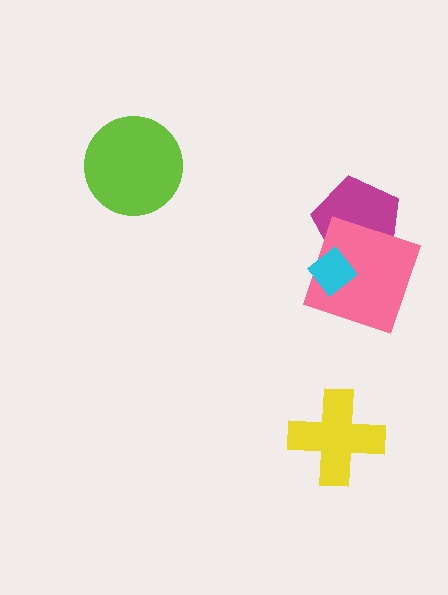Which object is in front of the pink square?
The cyan diamond is in front of the pink square.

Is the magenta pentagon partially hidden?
Yes, it is partially covered by another shape.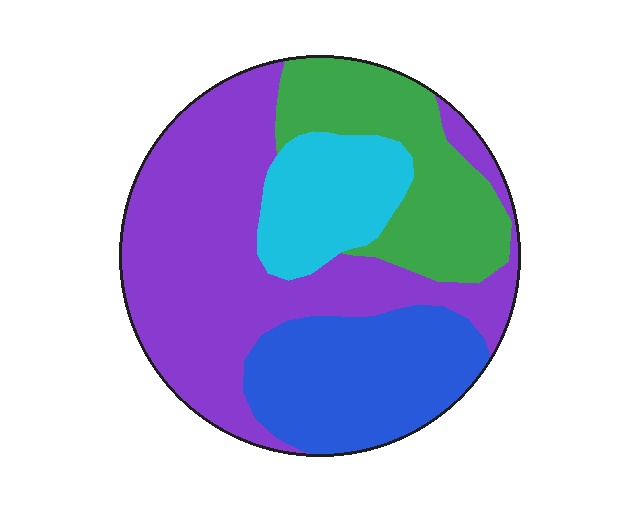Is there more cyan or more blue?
Blue.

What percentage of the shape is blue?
Blue covers roughly 20% of the shape.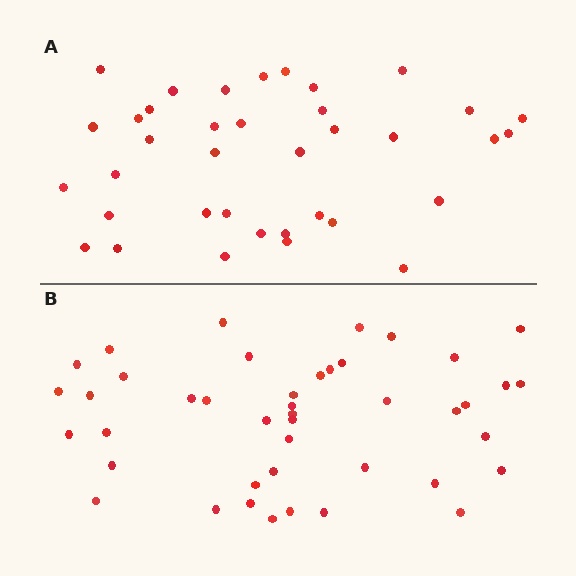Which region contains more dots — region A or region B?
Region B (the bottom region) has more dots.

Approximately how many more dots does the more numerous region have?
Region B has about 6 more dots than region A.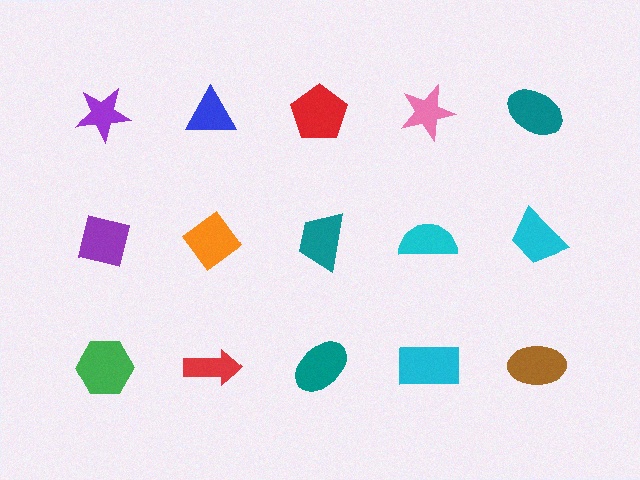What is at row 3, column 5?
A brown ellipse.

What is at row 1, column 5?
A teal ellipse.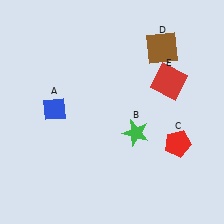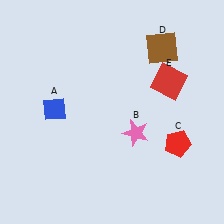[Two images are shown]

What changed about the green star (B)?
In Image 1, B is green. In Image 2, it changed to pink.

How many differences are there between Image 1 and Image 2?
There is 1 difference between the two images.